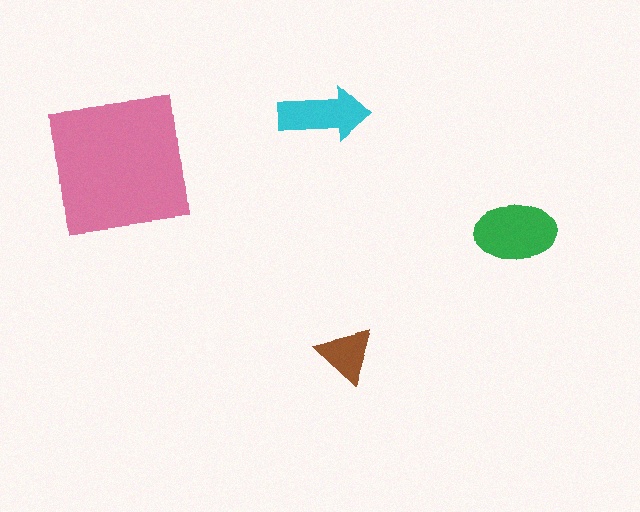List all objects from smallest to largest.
The brown triangle, the cyan arrow, the green ellipse, the pink square.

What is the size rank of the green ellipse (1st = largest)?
2nd.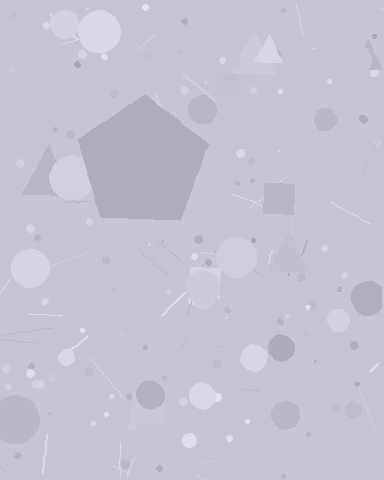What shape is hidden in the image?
A pentagon is hidden in the image.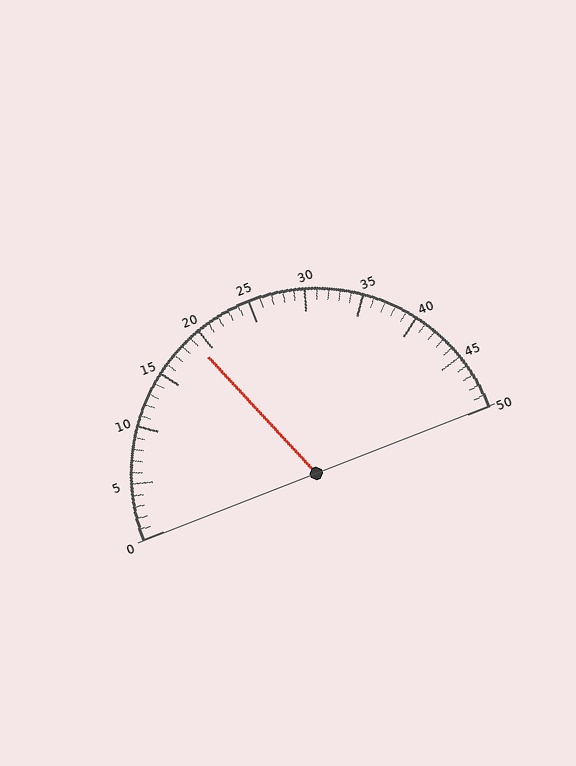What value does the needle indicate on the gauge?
The needle indicates approximately 19.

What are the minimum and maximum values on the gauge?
The gauge ranges from 0 to 50.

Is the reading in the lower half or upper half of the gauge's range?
The reading is in the lower half of the range (0 to 50).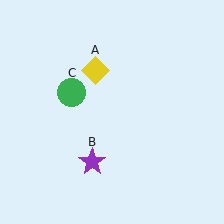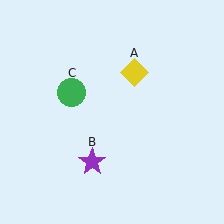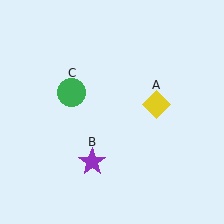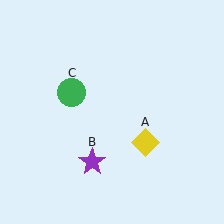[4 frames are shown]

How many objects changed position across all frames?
1 object changed position: yellow diamond (object A).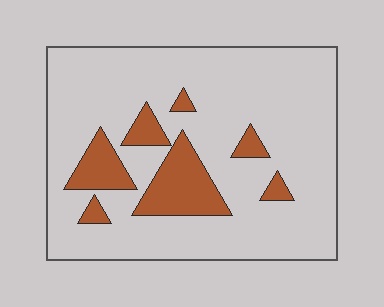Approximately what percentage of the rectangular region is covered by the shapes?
Approximately 15%.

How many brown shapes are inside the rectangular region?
7.